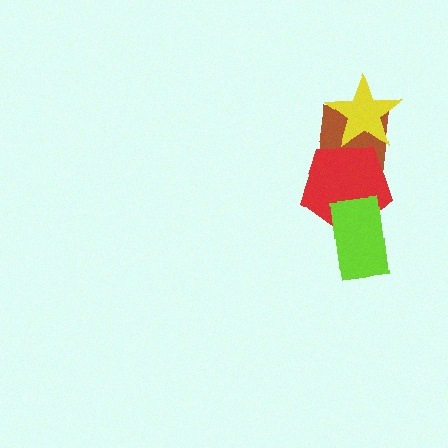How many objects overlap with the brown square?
2 objects overlap with the brown square.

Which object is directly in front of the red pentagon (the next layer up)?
The yellow star is directly in front of the red pentagon.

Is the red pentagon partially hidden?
Yes, it is partially covered by another shape.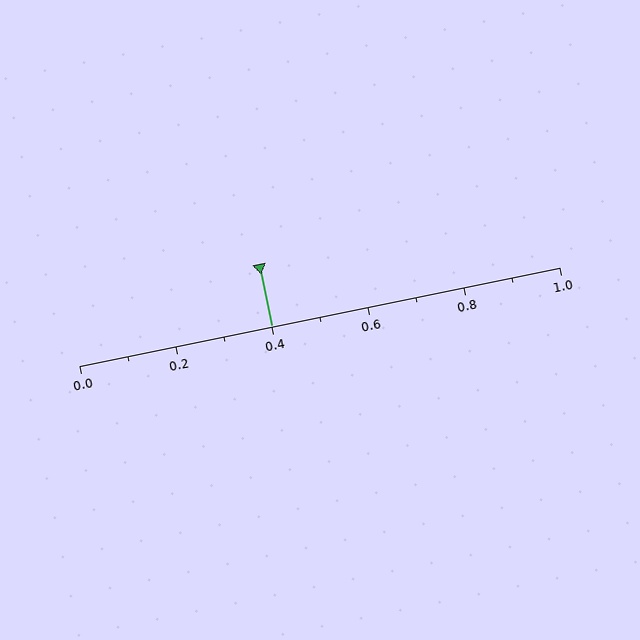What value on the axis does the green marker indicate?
The marker indicates approximately 0.4.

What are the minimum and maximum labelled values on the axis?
The axis runs from 0.0 to 1.0.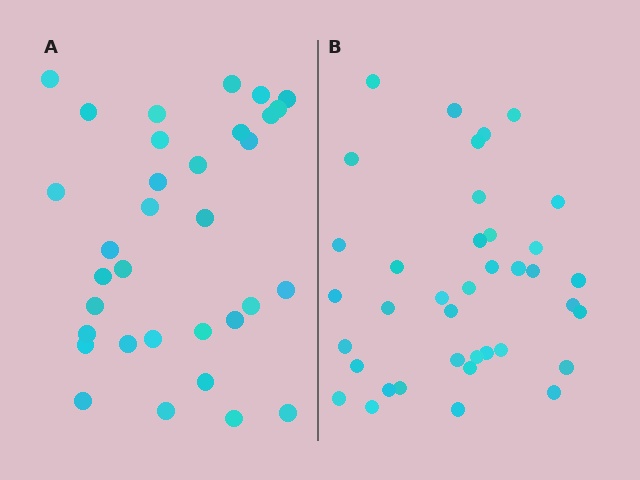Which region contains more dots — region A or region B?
Region B (the right region) has more dots.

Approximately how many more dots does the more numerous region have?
Region B has about 5 more dots than region A.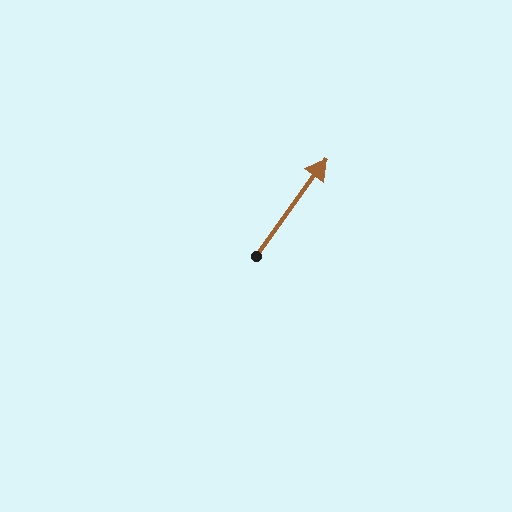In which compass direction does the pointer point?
Northeast.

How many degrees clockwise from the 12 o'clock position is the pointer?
Approximately 36 degrees.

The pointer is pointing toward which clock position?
Roughly 1 o'clock.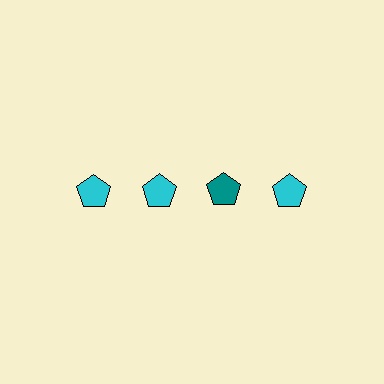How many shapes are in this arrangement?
There are 4 shapes arranged in a grid pattern.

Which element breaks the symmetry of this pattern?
The teal pentagon in the top row, center column breaks the symmetry. All other shapes are cyan pentagons.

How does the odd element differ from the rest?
It has a different color: teal instead of cyan.